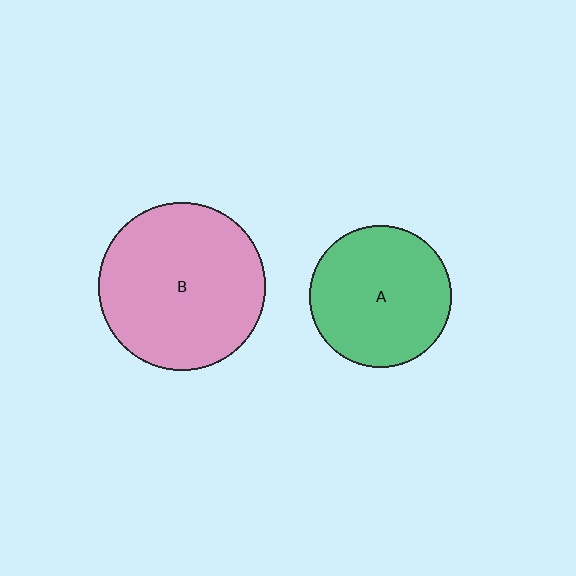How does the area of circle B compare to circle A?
Approximately 1.4 times.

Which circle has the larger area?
Circle B (pink).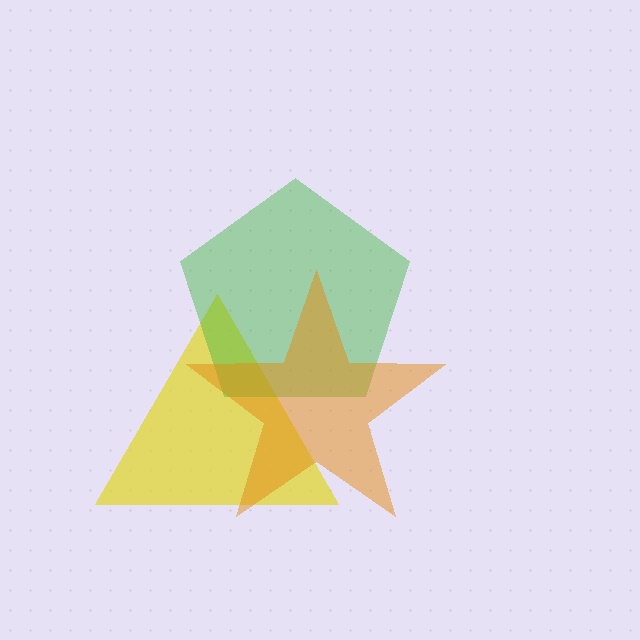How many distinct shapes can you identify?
There are 3 distinct shapes: a yellow triangle, a green pentagon, an orange star.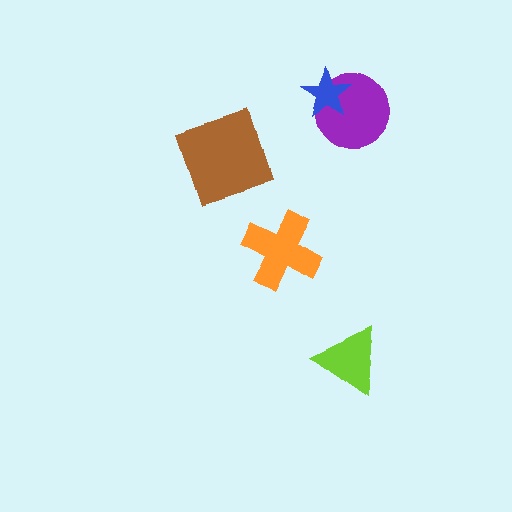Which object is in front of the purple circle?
The blue star is in front of the purple circle.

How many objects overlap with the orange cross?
0 objects overlap with the orange cross.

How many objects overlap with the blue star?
1 object overlaps with the blue star.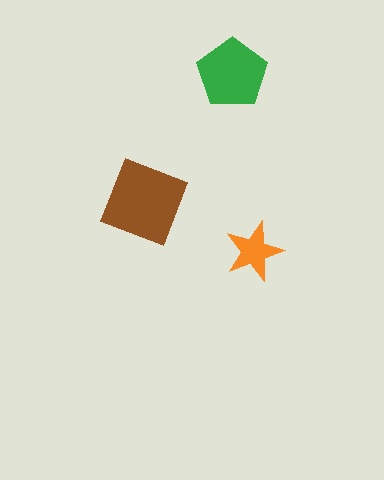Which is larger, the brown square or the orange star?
The brown square.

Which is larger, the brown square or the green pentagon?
The brown square.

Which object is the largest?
The brown square.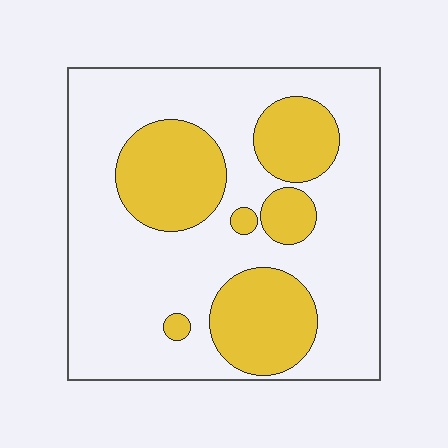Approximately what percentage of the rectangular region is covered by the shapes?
Approximately 30%.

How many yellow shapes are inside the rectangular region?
6.